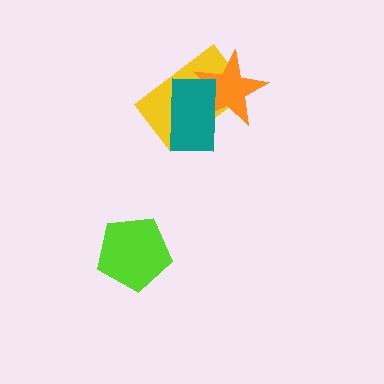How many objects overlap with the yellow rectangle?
2 objects overlap with the yellow rectangle.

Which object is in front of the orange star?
The teal rectangle is in front of the orange star.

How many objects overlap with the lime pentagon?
0 objects overlap with the lime pentagon.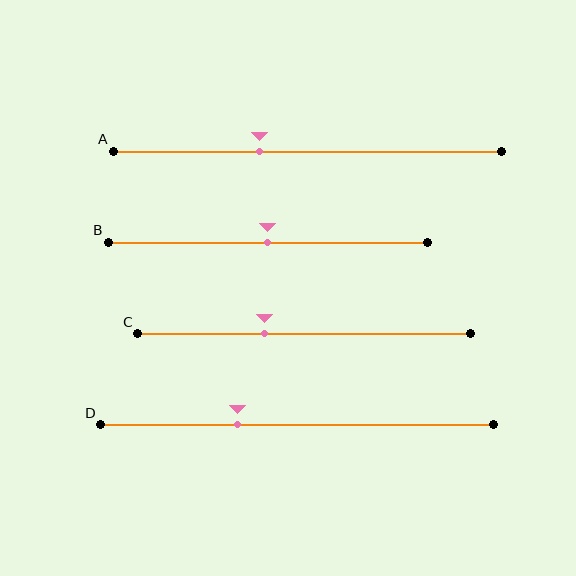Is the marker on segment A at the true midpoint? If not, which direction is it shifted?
No, the marker on segment A is shifted to the left by about 12% of the segment length.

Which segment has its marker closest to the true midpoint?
Segment B has its marker closest to the true midpoint.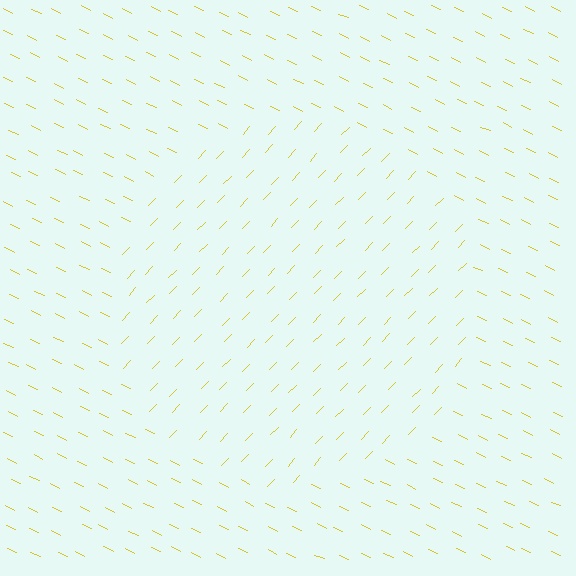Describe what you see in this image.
The image is filled with small yellow line segments. A circle region in the image has lines oriented differently from the surrounding lines, creating a visible texture boundary.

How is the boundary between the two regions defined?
The boundary is defined purely by a change in line orientation (approximately 71 degrees difference). All lines are the same color and thickness.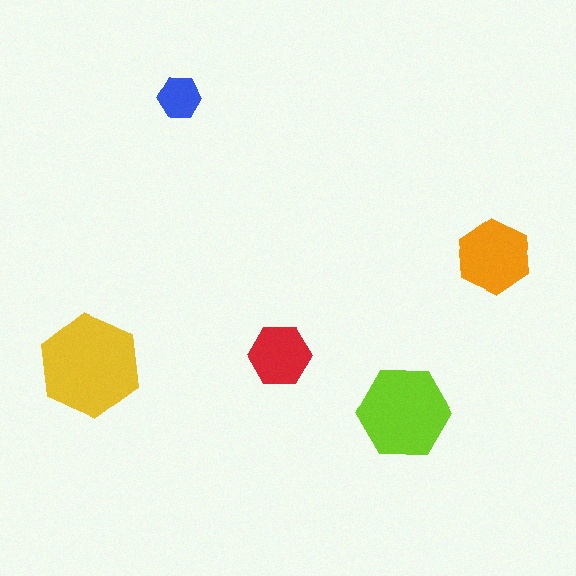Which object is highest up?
The blue hexagon is topmost.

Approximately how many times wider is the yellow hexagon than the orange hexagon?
About 1.5 times wider.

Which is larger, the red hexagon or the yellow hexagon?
The yellow one.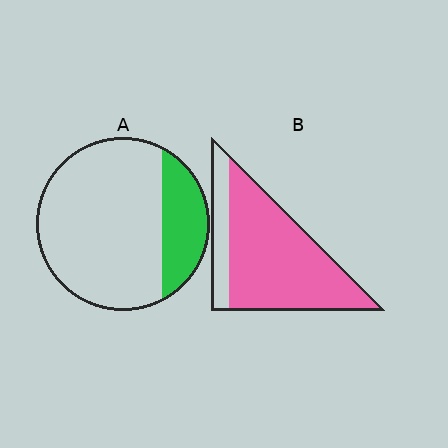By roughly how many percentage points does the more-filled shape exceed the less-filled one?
By roughly 60 percentage points (B over A).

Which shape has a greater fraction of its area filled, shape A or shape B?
Shape B.